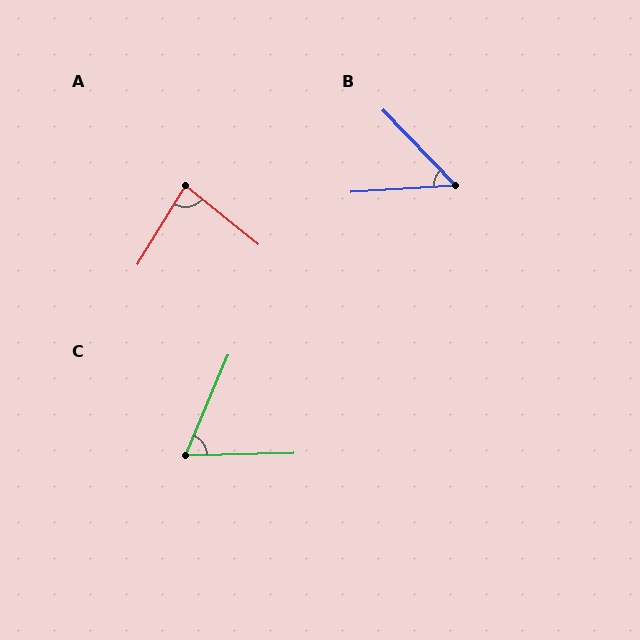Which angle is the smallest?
B, at approximately 50 degrees.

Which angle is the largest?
A, at approximately 83 degrees.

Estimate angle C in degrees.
Approximately 66 degrees.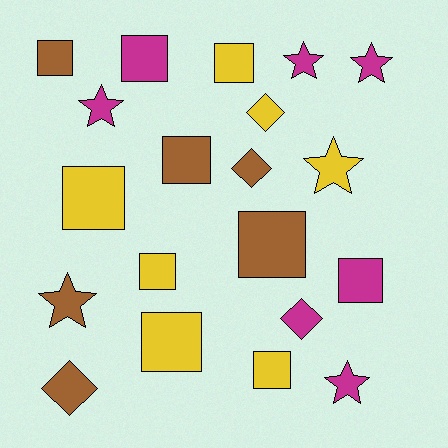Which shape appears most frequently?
Square, with 10 objects.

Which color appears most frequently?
Magenta, with 7 objects.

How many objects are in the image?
There are 20 objects.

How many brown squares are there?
There are 3 brown squares.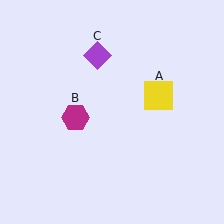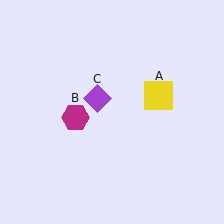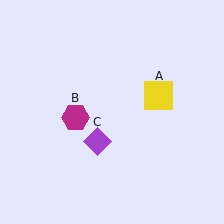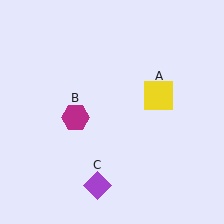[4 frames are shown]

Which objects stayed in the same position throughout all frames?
Yellow square (object A) and magenta hexagon (object B) remained stationary.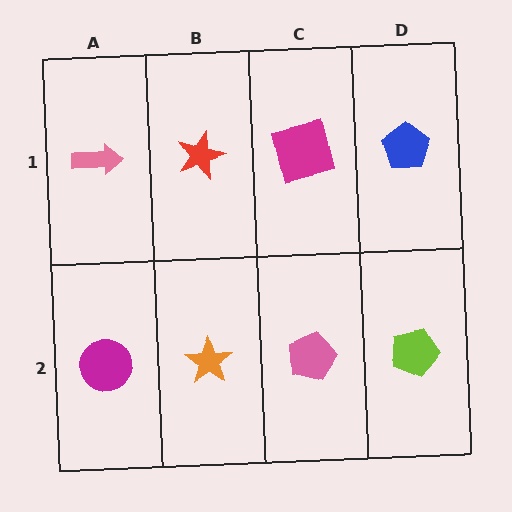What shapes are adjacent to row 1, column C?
A pink pentagon (row 2, column C), a red star (row 1, column B), a blue pentagon (row 1, column D).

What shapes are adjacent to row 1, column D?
A lime pentagon (row 2, column D), a magenta square (row 1, column C).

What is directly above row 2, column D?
A blue pentagon.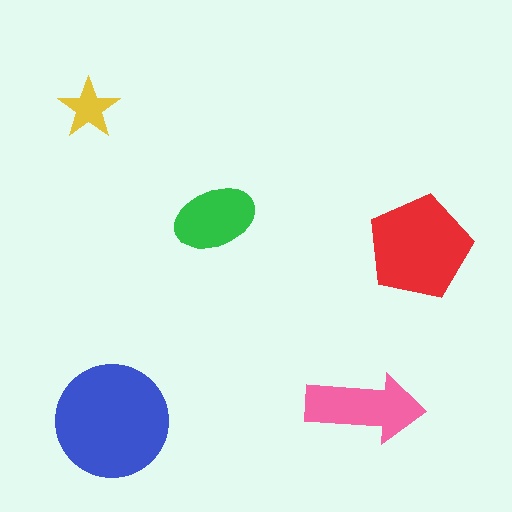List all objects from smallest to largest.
The yellow star, the green ellipse, the pink arrow, the red pentagon, the blue circle.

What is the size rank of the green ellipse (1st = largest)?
4th.